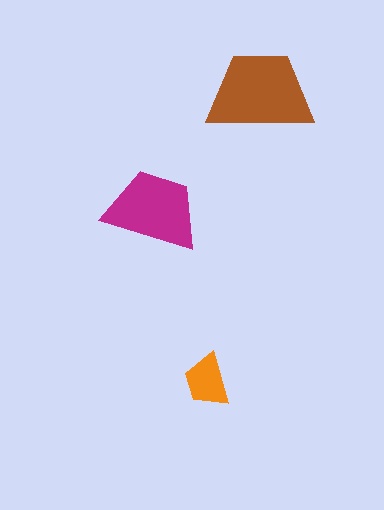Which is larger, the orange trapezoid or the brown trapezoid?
The brown one.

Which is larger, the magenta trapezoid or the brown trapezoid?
The brown one.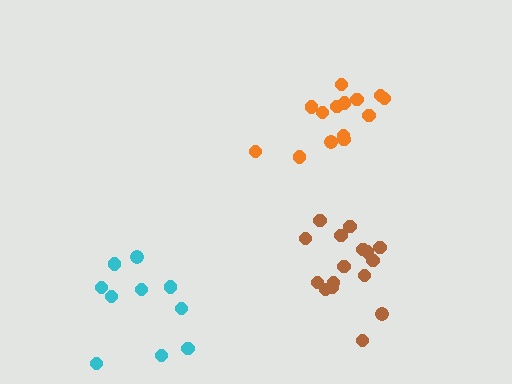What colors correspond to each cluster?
The clusters are colored: brown, cyan, orange.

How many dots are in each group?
Group 1: 16 dots, Group 2: 10 dots, Group 3: 14 dots (40 total).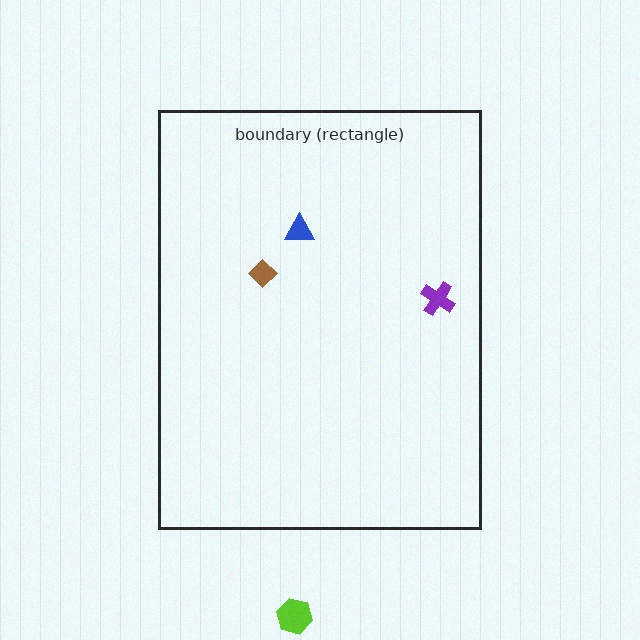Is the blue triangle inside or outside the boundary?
Inside.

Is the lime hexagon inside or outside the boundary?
Outside.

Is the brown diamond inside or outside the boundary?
Inside.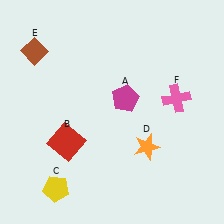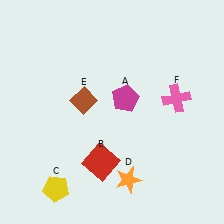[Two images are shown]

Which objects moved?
The objects that moved are: the red square (B), the orange star (D), the brown diamond (E).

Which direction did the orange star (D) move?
The orange star (D) moved down.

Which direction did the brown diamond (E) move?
The brown diamond (E) moved right.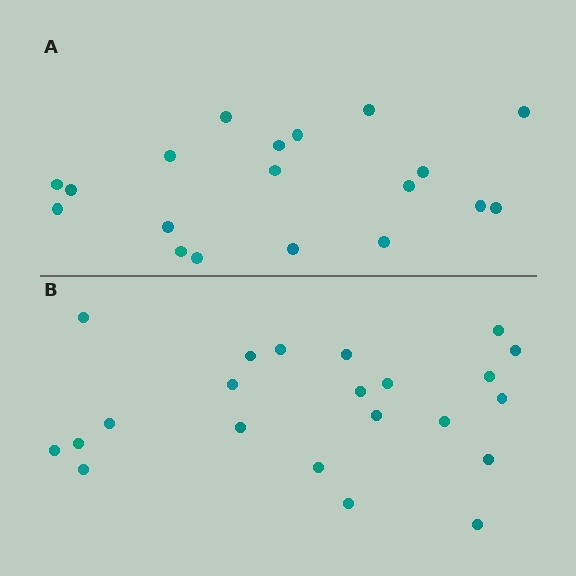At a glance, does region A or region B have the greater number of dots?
Region B (the bottom region) has more dots.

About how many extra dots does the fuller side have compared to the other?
Region B has just a few more — roughly 2 or 3 more dots than region A.